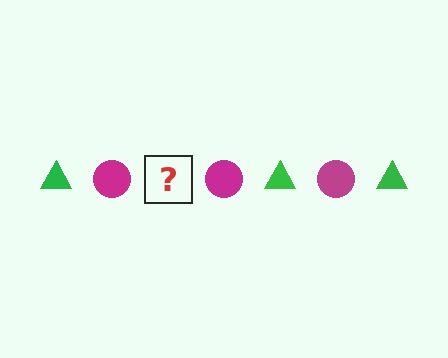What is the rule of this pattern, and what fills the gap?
The rule is that the pattern alternates between green triangle and magenta circle. The gap should be filled with a green triangle.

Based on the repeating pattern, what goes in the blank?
The blank should be a green triangle.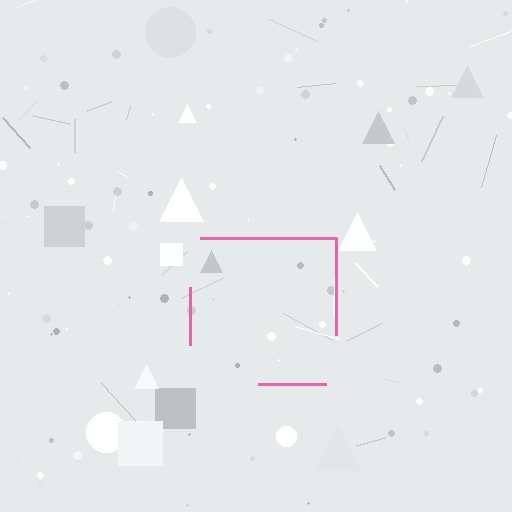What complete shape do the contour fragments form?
The contour fragments form a square.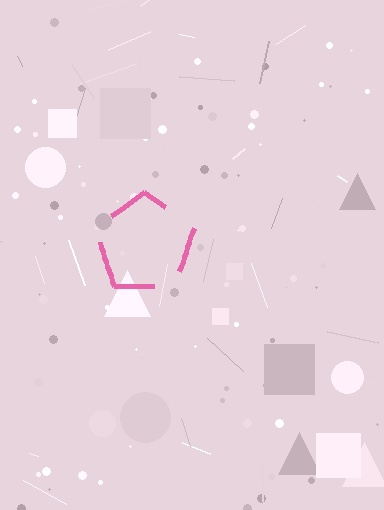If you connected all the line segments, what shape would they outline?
They would outline a pentagon.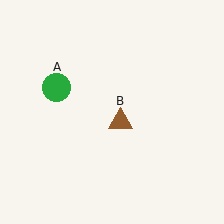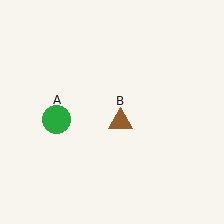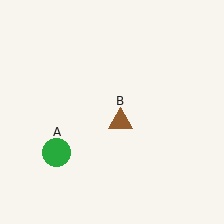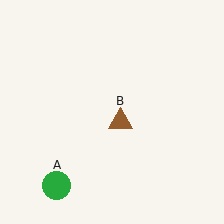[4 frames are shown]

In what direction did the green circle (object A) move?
The green circle (object A) moved down.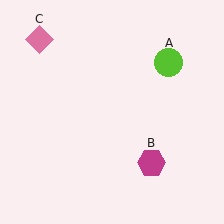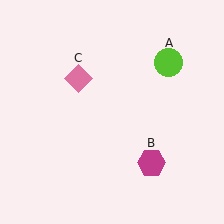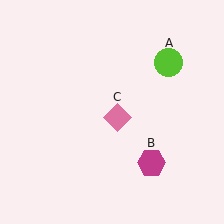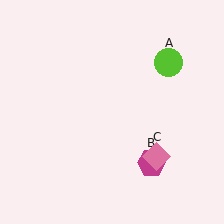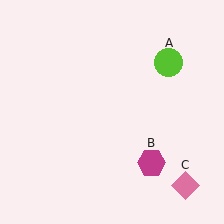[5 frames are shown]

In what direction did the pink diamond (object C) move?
The pink diamond (object C) moved down and to the right.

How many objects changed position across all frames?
1 object changed position: pink diamond (object C).